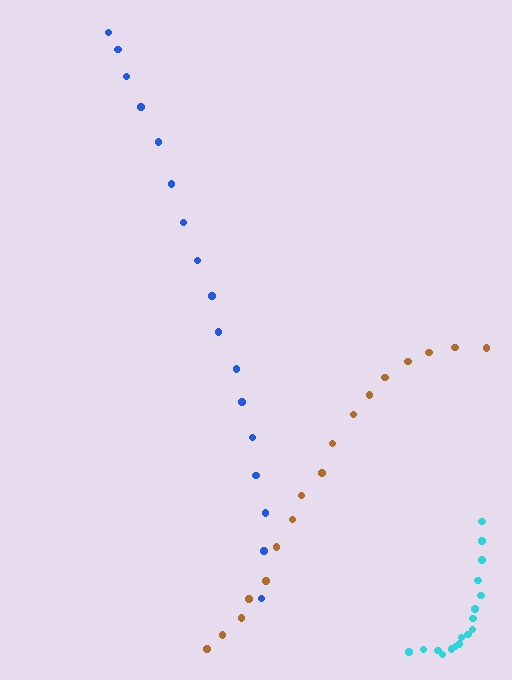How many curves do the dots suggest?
There are 3 distinct paths.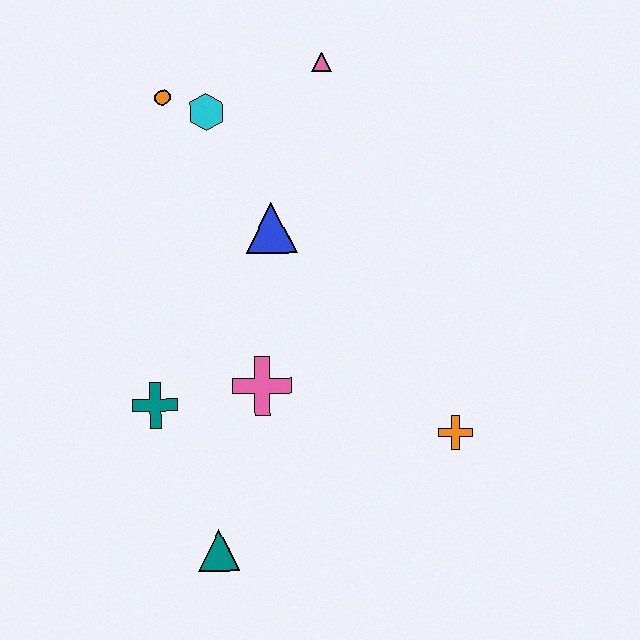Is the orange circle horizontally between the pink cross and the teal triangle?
No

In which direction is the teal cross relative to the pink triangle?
The teal cross is below the pink triangle.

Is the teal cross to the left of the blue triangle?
Yes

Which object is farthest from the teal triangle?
The pink triangle is farthest from the teal triangle.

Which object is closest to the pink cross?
The teal cross is closest to the pink cross.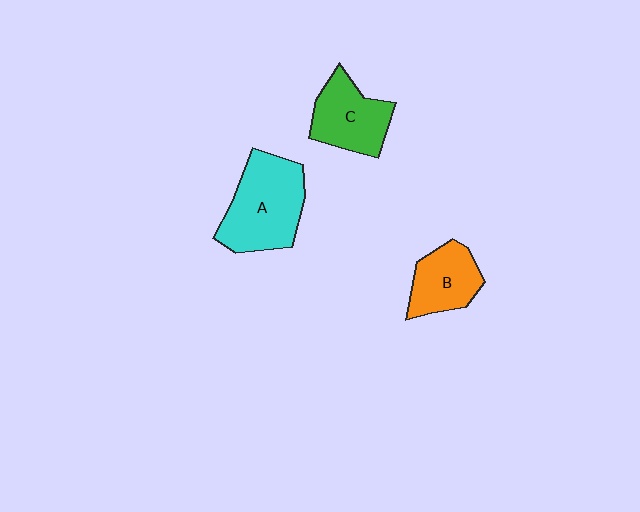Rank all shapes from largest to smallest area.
From largest to smallest: A (cyan), C (green), B (orange).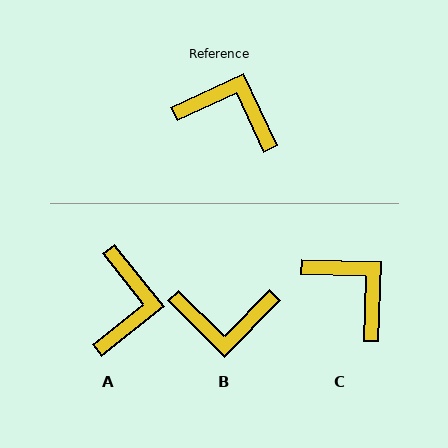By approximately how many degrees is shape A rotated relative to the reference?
Approximately 76 degrees clockwise.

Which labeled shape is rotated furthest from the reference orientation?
B, about 160 degrees away.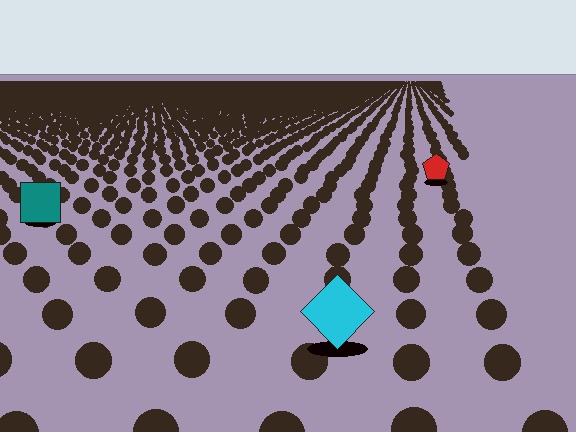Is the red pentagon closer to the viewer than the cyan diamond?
No. The cyan diamond is closer — you can tell from the texture gradient: the ground texture is coarser near it.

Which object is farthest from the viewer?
The red pentagon is farthest from the viewer. It appears smaller and the ground texture around it is denser.